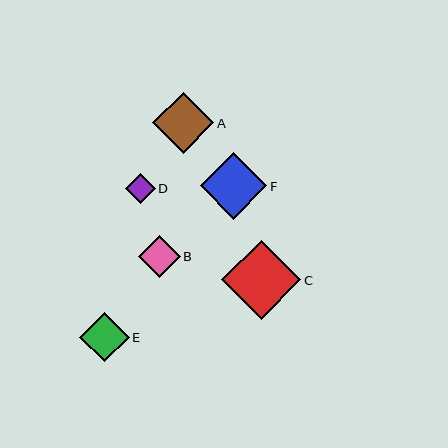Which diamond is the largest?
Diamond C is the largest with a size of approximately 79 pixels.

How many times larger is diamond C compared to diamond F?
Diamond C is approximately 1.2 times the size of diamond F.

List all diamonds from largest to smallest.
From largest to smallest: C, F, A, E, B, D.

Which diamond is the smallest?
Diamond D is the smallest with a size of approximately 30 pixels.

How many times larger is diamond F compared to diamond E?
Diamond F is approximately 1.3 times the size of diamond E.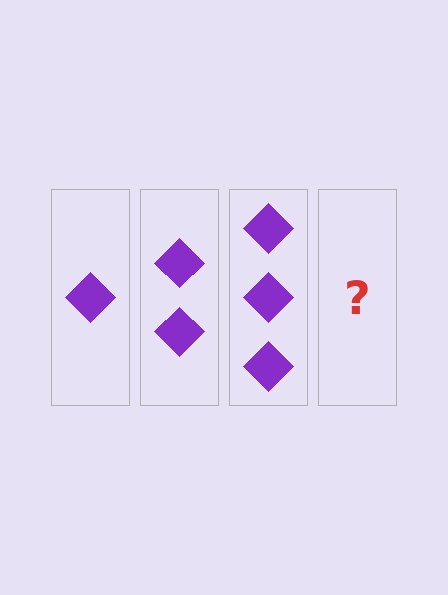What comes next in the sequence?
The next element should be 4 diamonds.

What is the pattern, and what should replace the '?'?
The pattern is that each step adds one more diamond. The '?' should be 4 diamonds.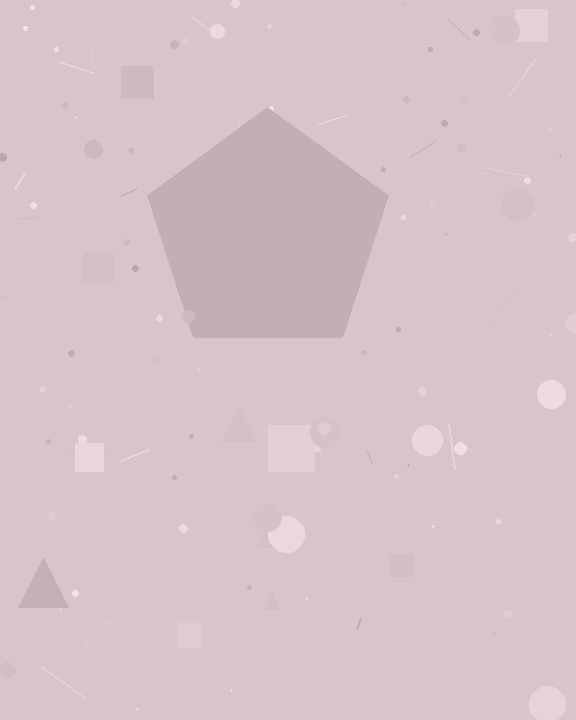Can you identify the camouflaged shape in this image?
The camouflaged shape is a pentagon.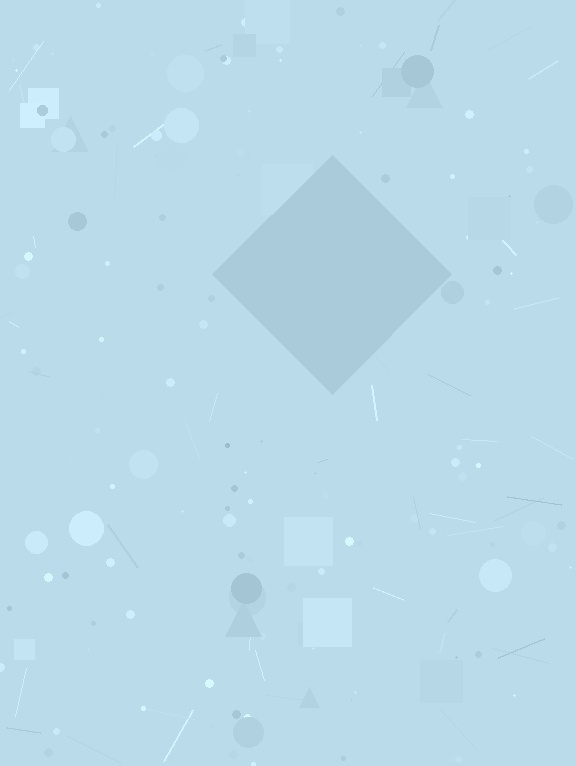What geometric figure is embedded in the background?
A diamond is embedded in the background.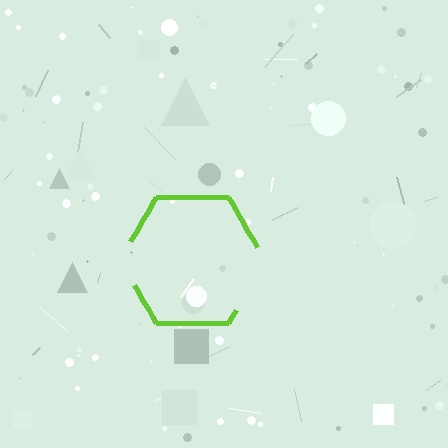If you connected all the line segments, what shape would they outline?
They would outline a hexagon.